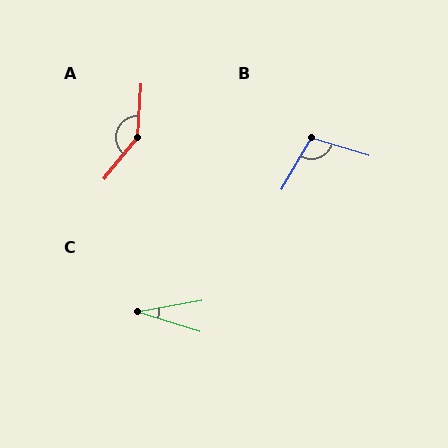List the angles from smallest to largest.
C (27°), B (103°), A (144°).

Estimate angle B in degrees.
Approximately 103 degrees.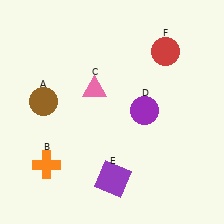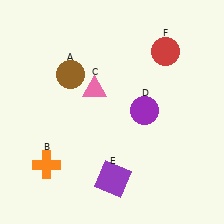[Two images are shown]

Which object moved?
The brown circle (A) moved right.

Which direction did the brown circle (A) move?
The brown circle (A) moved right.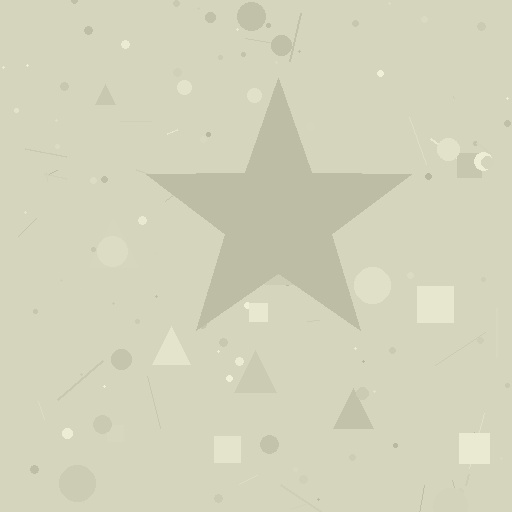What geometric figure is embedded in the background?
A star is embedded in the background.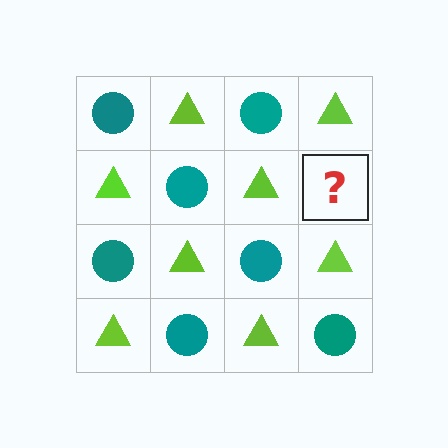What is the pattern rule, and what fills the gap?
The rule is that it alternates teal circle and lime triangle in a checkerboard pattern. The gap should be filled with a teal circle.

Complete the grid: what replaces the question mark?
The question mark should be replaced with a teal circle.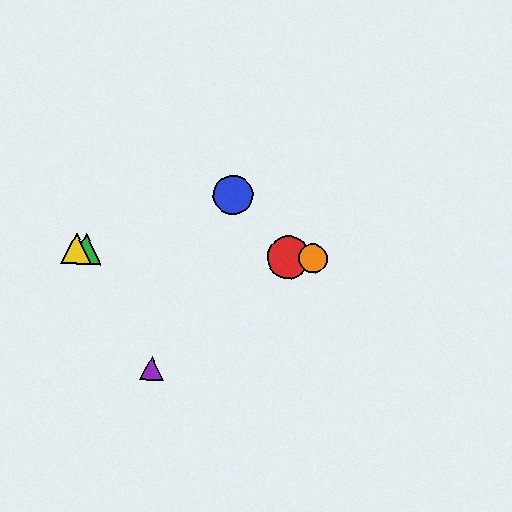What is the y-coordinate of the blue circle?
The blue circle is at y≈195.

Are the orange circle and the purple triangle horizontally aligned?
No, the orange circle is at y≈258 and the purple triangle is at y≈368.